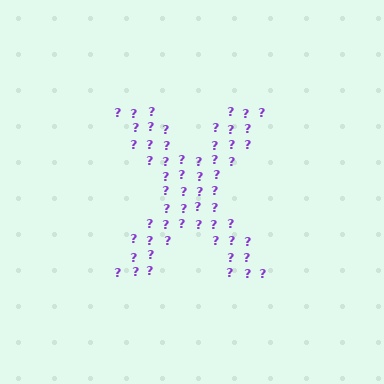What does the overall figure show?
The overall figure shows the letter X.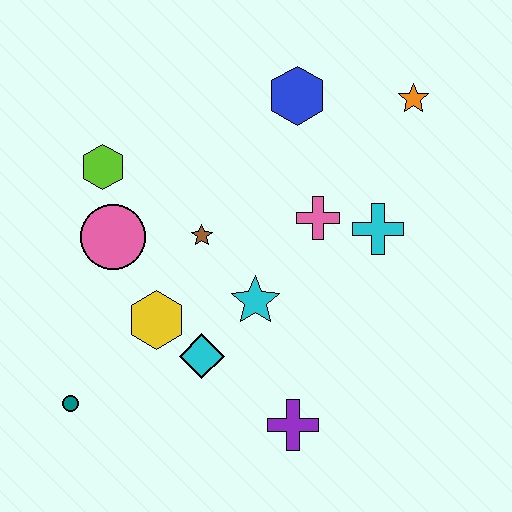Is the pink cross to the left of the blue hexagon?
No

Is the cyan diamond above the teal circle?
Yes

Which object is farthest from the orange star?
The teal circle is farthest from the orange star.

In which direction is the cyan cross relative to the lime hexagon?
The cyan cross is to the right of the lime hexagon.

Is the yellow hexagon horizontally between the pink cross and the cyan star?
No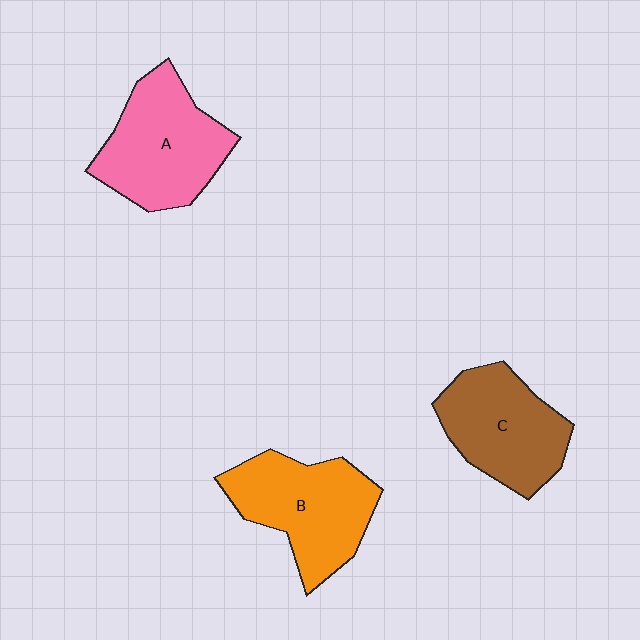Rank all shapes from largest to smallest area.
From largest to smallest: A (pink), B (orange), C (brown).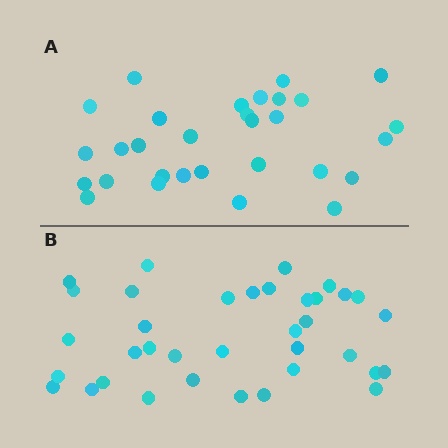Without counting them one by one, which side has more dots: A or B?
Region B (the bottom region) has more dots.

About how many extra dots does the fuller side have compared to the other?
Region B has about 6 more dots than region A.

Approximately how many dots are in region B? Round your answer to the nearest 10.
About 40 dots. (The exact count is 36, which rounds to 40.)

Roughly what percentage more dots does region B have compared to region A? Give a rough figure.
About 20% more.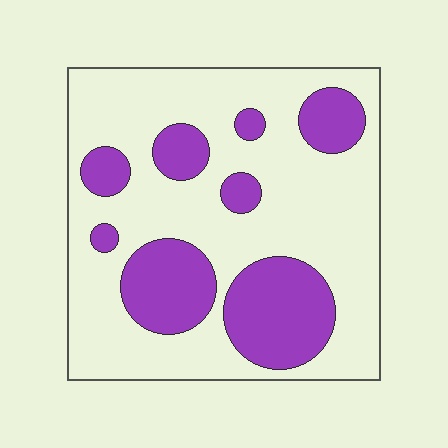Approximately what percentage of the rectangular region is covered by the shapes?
Approximately 30%.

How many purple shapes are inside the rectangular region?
8.